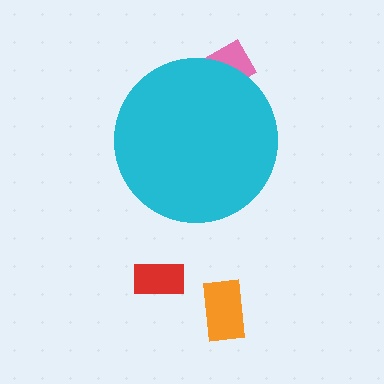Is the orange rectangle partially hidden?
No, the orange rectangle is fully visible.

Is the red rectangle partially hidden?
No, the red rectangle is fully visible.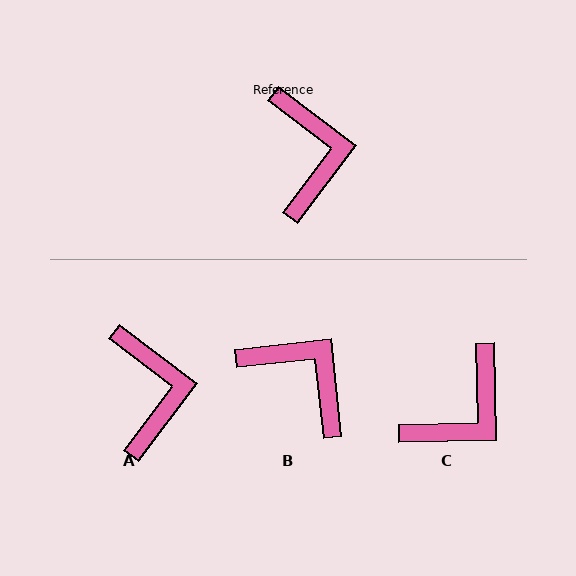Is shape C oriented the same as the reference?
No, it is off by about 51 degrees.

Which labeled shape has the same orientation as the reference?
A.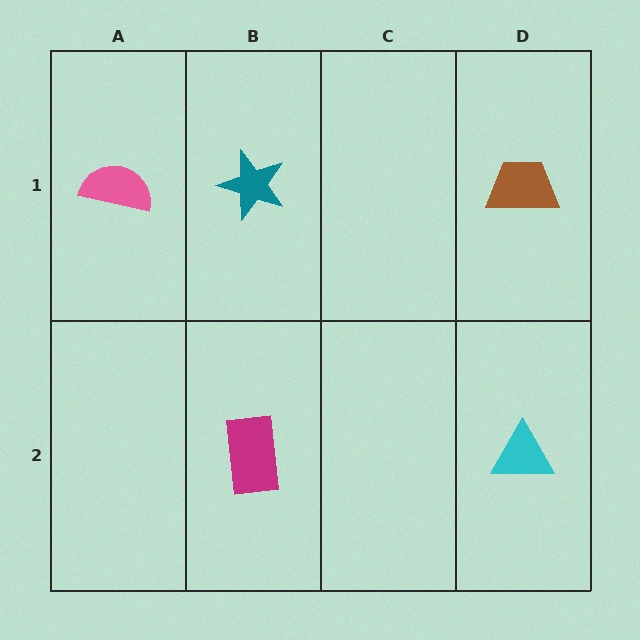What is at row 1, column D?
A brown trapezoid.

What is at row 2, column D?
A cyan triangle.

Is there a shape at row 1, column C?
No, that cell is empty.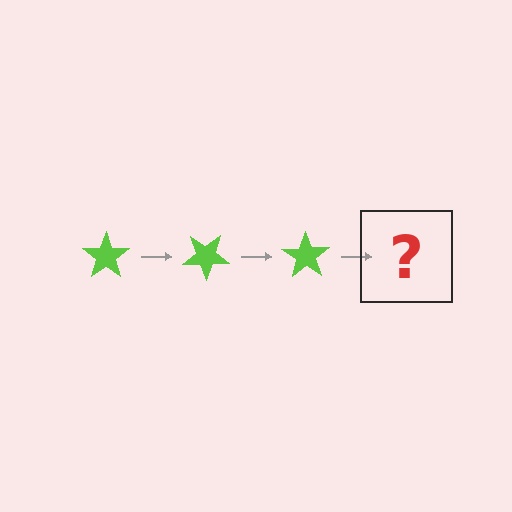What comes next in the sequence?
The next element should be a lime star rotated 105 degrees.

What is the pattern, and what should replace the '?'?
The pattern is that the star rotates 35 degrees each step. The '?' should be a lime star rotated 105 degrees.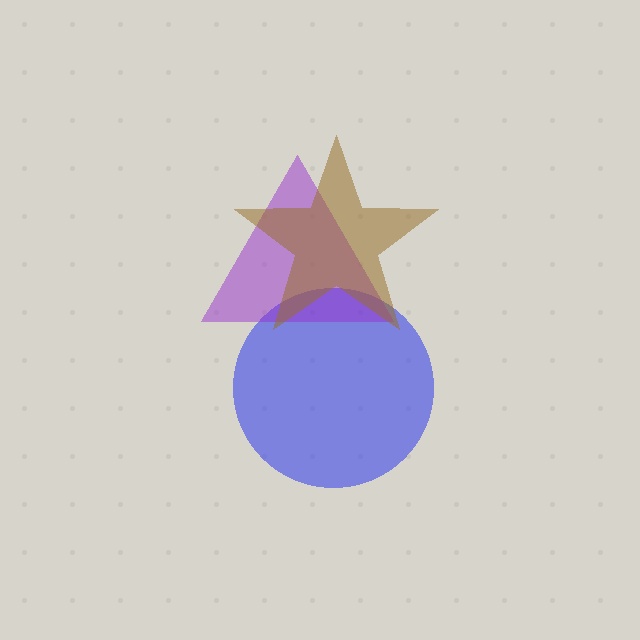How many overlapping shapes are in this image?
There are 3 overlapping shapes in the image.